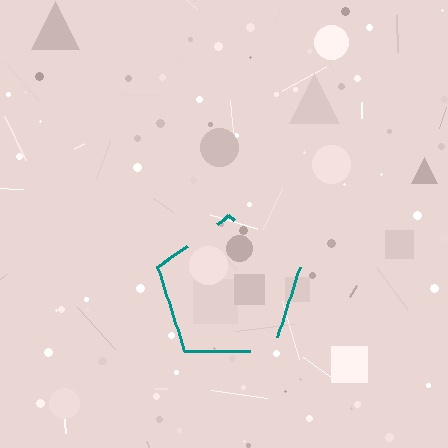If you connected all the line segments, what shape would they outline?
They would outline a pentagon.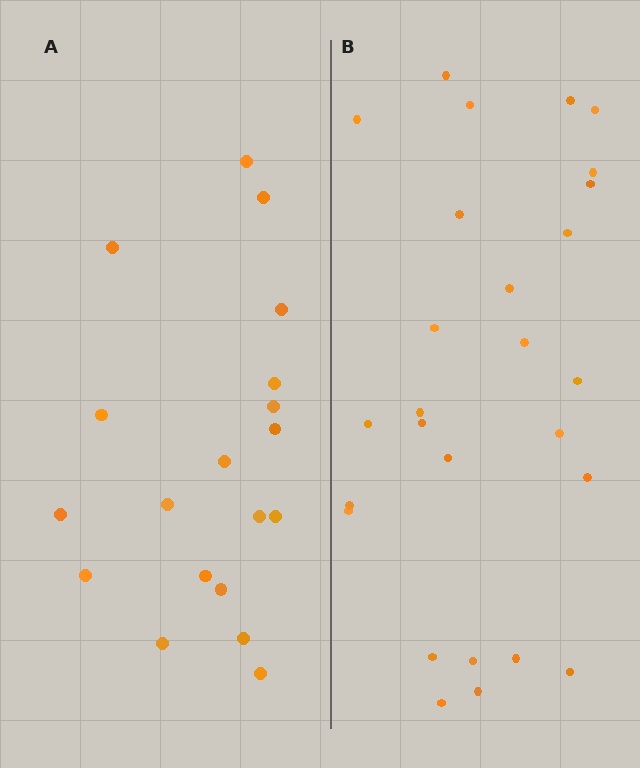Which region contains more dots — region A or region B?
Region B (the right region) has more dots.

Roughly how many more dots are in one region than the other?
Region B has roughly 8 or so more dots than region A.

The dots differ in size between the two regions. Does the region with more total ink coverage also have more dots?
No. Region A has more total ink coverage because its dots are larger, but region B actually contains more individual dots. Total area can be misleading — the number of items is what matters here.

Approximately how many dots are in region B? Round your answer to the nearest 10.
About 30 dots. (The exact count is 27, which rounds to 30.)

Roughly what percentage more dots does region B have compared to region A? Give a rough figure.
About 40% more.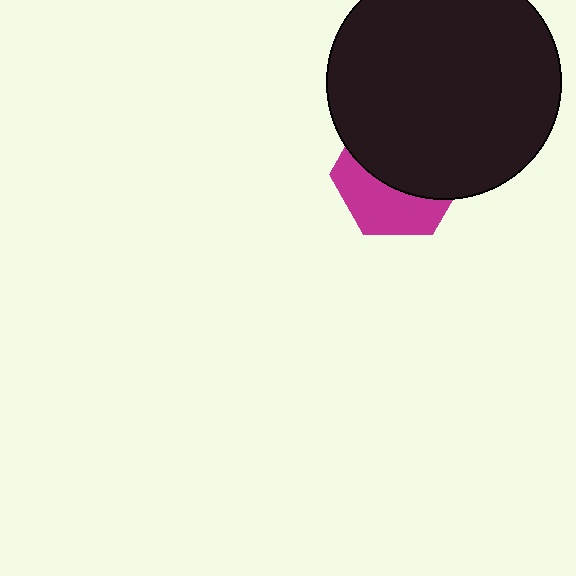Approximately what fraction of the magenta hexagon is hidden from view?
Roughly 59% of the magenta hexagon is hidden behind the black circle.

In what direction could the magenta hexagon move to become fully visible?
The magenta hexagon could move down. That would shift it out from behind the black circle entirely.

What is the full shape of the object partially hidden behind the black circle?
The partially hidden object is a magenta hexagon.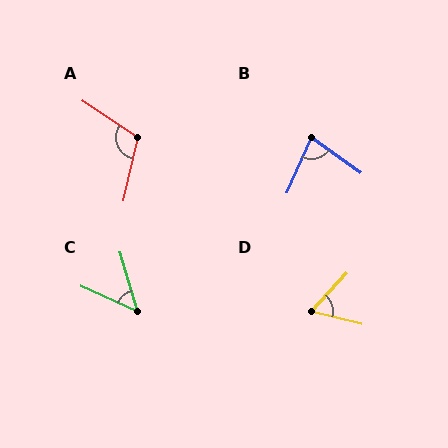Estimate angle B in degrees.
Approximately 78 degrees.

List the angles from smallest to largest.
C (49°), D (62°), B (78°), A (111°).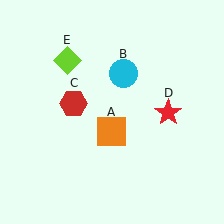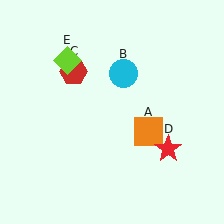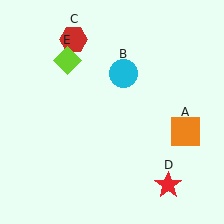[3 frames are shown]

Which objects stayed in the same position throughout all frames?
Cyan circle (object B) and lime diamond (object E) remained stationary.